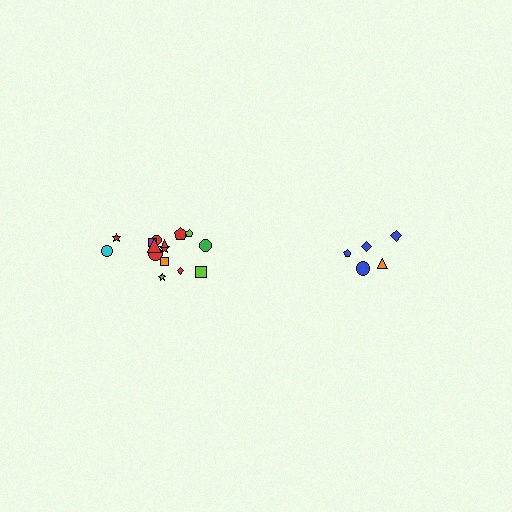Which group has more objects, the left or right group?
The left group.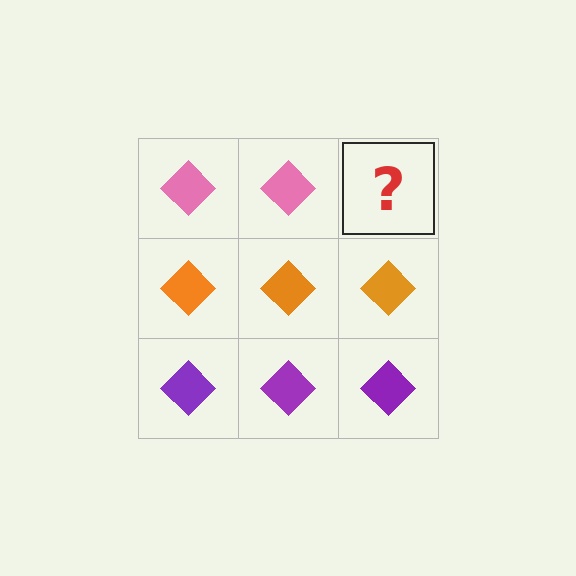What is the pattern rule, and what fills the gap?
The rule is that each row has a consistent color. The gap should be filled with a pink diamond.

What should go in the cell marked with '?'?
The missing cell should contain a pink diamond.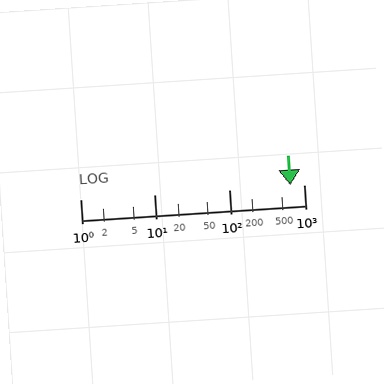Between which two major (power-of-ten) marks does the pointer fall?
The pointer is between 100 and 1000.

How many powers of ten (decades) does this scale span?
The scale spans 3 decades, from 1 to 1000.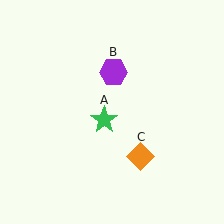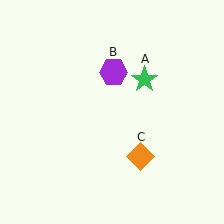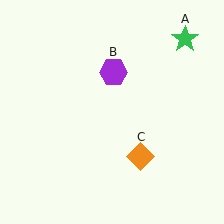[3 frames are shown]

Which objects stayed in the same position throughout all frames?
Purple hexagon (object B) and orange diamond (object C) remained stationary.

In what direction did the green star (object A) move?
The green star (object A) moved up and to the right.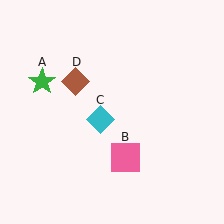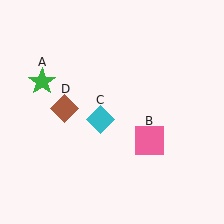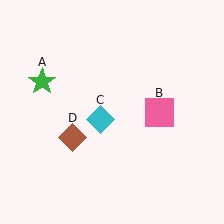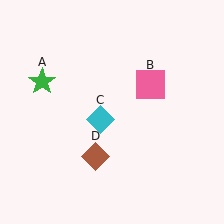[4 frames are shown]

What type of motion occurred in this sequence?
The pink square (object B), brown diamond (object D) rotated counterclockwise around the center of the scene.